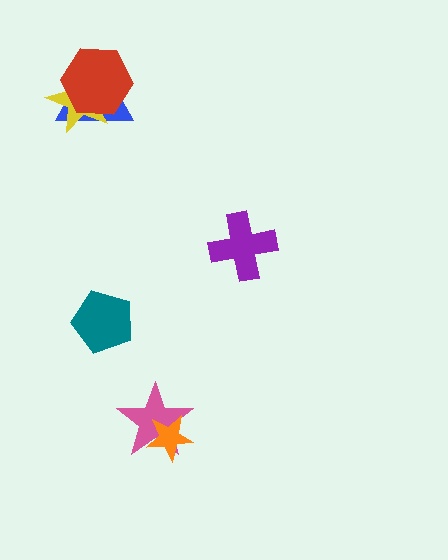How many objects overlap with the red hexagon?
2 objects overlap with the red hexagon.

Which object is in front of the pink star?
The orange star is in front of the pink star.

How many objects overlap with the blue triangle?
2 objects overlap with the blue triangle.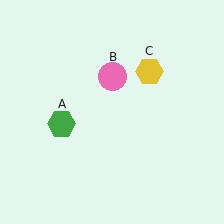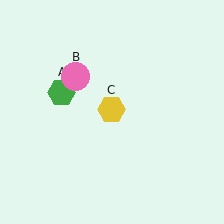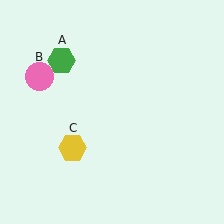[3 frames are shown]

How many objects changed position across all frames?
3 objects changed position: green hexagon (object A), pink circle (object B), yellow hexagon (object C).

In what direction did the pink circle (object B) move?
The pink circle (object B) moved left.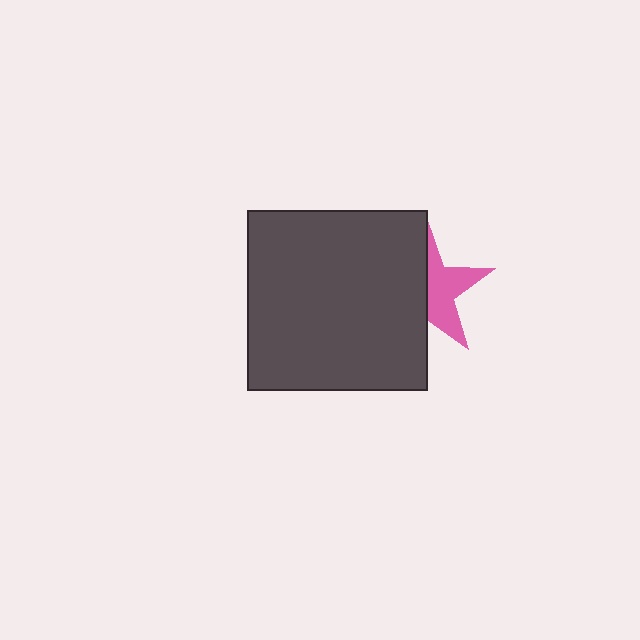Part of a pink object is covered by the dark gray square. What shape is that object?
It is a star.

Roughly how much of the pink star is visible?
About half of it is visible (roughly 48%).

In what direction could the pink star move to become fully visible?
The pink star could move right. That would shift it out from behind the dark gray square entirely.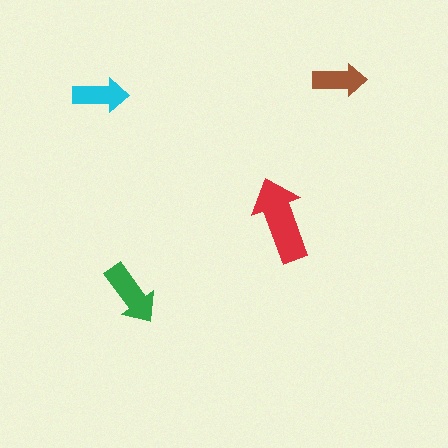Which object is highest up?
The brown arrow is topmost.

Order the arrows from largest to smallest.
the red one, the green one, the cyan one, the brown one.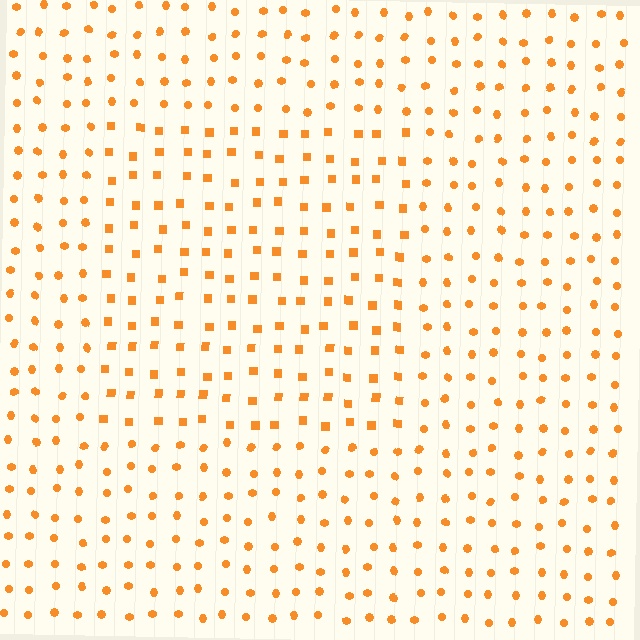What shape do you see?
I see a rectangle.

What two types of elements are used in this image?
The image uses squares inside the rectangle region and circles outside it.